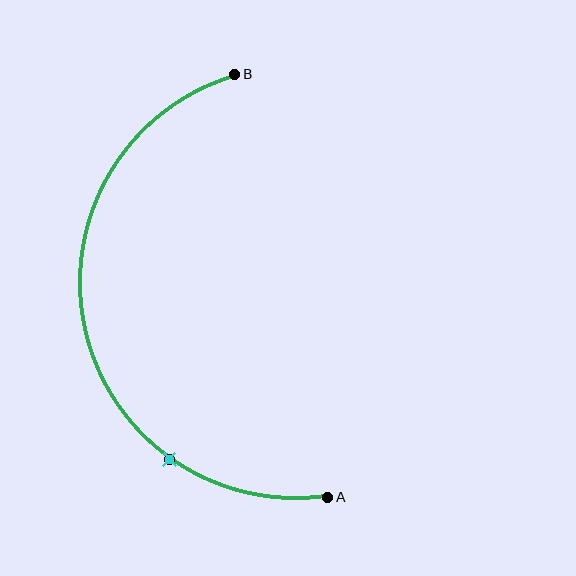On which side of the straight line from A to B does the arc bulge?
The arc bulges to the left of the straight line connecting A and B.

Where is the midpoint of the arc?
The arc midpoint is the point on the curve farthest from the straight line joining A and B. It sits to the left of that line.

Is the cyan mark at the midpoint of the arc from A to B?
No. The cyan mark lies on the arc but is closer to endpoint A. The arc midpoint would be at the point on the curve equidistant along the arc from both A and B.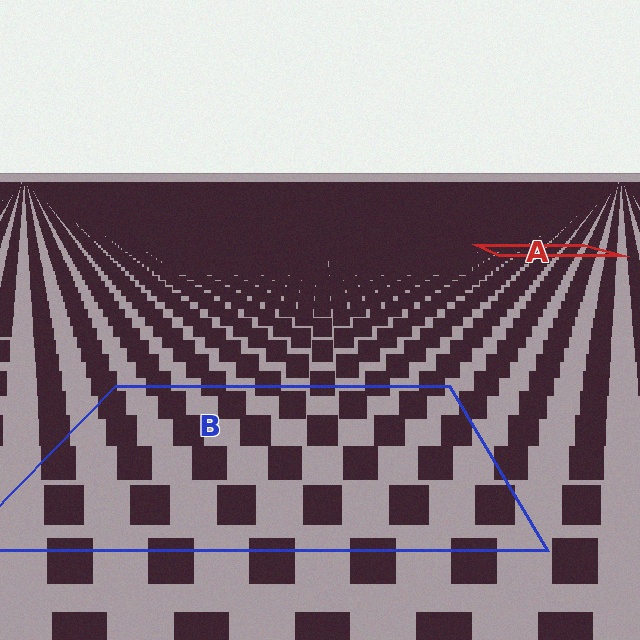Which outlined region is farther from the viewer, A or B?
Region A is farther from the viewer — the texture elements inside it appear smaller and more densely packed.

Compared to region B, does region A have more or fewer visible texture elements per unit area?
Region A has more texture elements per unit area — they are packed more densely because it is farther away.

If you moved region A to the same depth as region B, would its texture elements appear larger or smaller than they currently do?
They would appear larger. At a closer depth, the same texture elements are projected at a bigger on-screen size.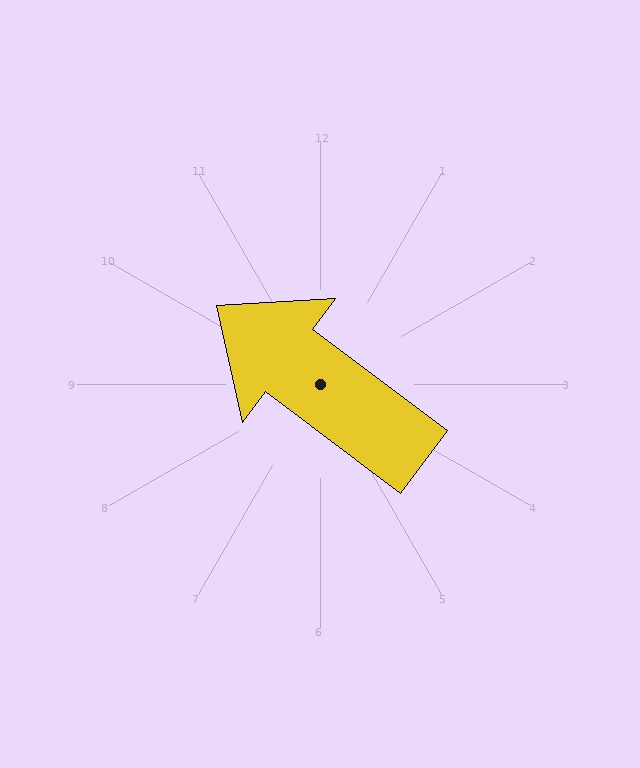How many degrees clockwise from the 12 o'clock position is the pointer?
Approximately 307 degrees.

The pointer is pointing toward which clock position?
Roughly 10 o'clock.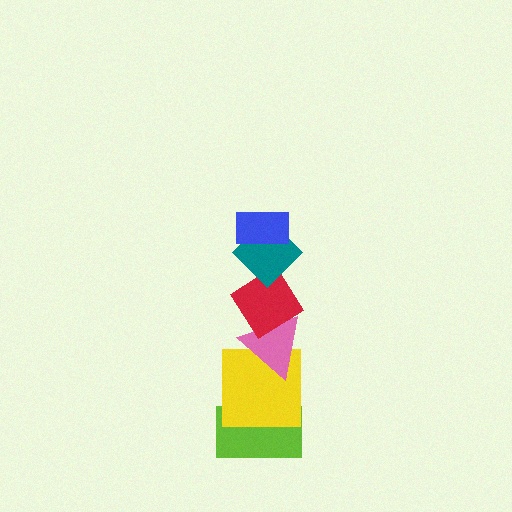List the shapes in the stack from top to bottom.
From top to bottom: the blue rectangle, the teal diamond, the red diamond, the pink triangle, the yellow square, the lime rectangle.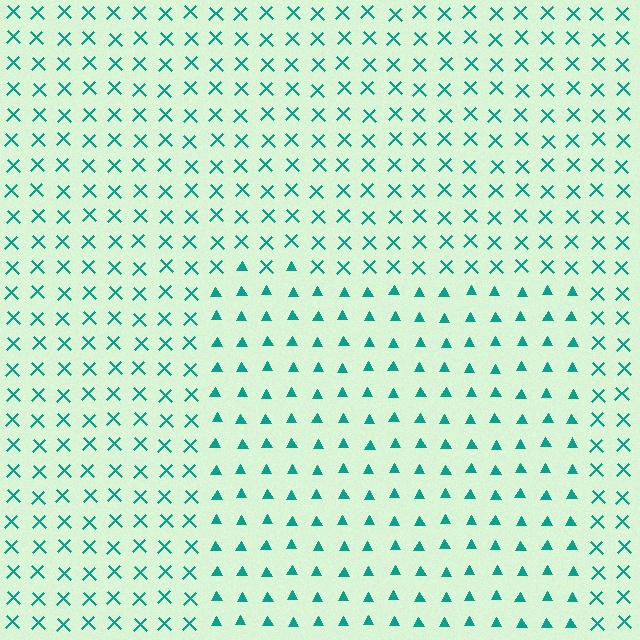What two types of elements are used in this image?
The image uses triangles inside the rectangle region and X marks outside it.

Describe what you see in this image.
The image is filled with small teal elements arranged in a uniform grid. A rectangle-shaped region contains triangles, while the surrounding area contains X marks. The boundary is defined purely by the change in element shape.